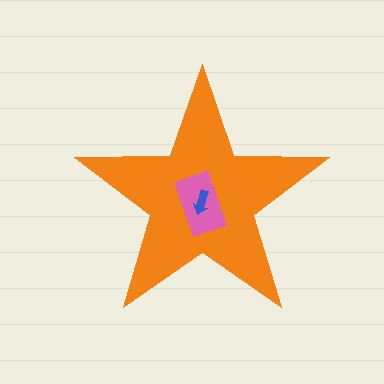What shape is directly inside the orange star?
The pink rectangle.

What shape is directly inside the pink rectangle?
The blue arrow.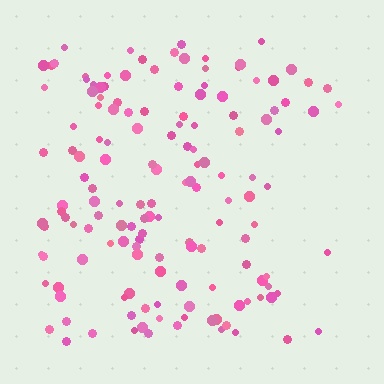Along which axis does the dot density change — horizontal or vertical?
Horizontal.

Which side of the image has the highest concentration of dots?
The left.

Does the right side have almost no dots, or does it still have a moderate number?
Still a moderate number, just noticeably fewer than the left.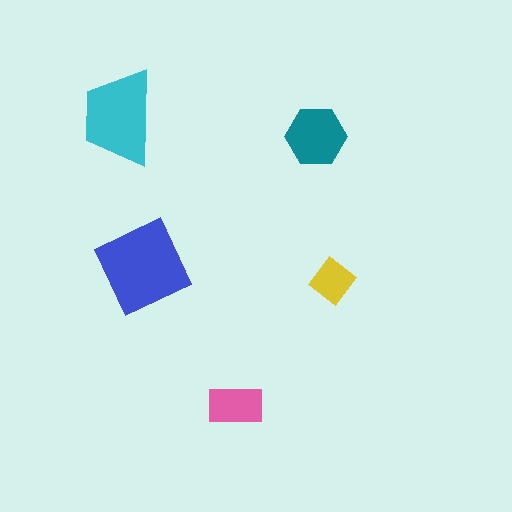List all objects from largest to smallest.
The blue square, the cyan trapezoid, the teal hexagon, the pink rectangle, the yellow diamond.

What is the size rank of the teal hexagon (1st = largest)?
3rd.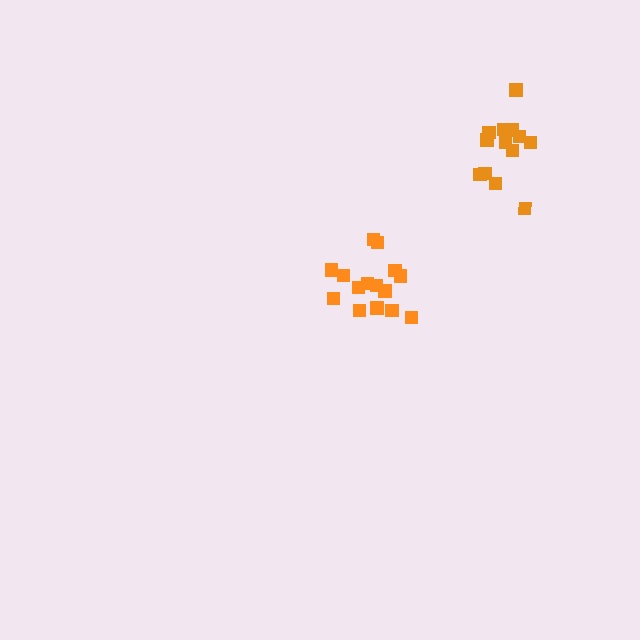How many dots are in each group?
Group 1: 15 dots, Group 2: 13 dots (28 total).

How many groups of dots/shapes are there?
There are 2 groups.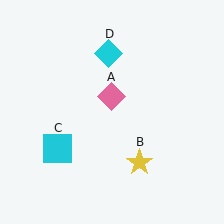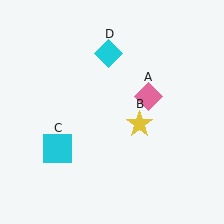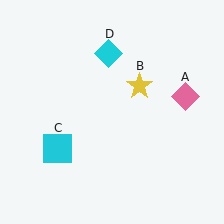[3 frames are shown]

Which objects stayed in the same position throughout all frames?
Cyan square (object C) and cyan diamond (object D) remained stationary.